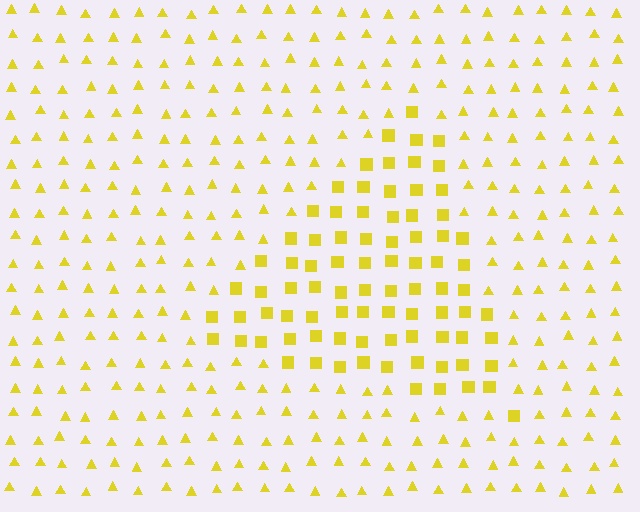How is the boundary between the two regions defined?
The boundary is defined by a change in element shape: squares inside vs. triangles outside. All elements share the same color and spacing.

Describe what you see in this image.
The image is filled with small yellow elements arranged in a uniform grid. A triangle-shaped region contains squares, while the surrounding area contains triangles. The boundary is defined purely by the change in element shape.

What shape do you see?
I see a triangle.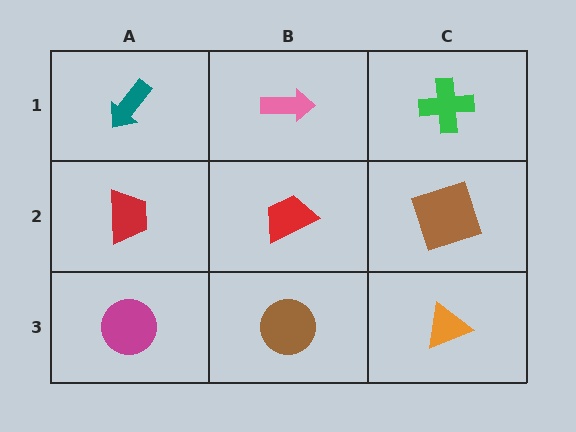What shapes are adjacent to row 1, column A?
A red trapezoid (row 2, column A), a pink arrow (row 1, column B).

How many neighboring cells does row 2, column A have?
3.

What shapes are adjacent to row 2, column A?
A teal arrow (row 1, column A), a magenta circle (row 3, column A), a red trapezoid (row 2, column B).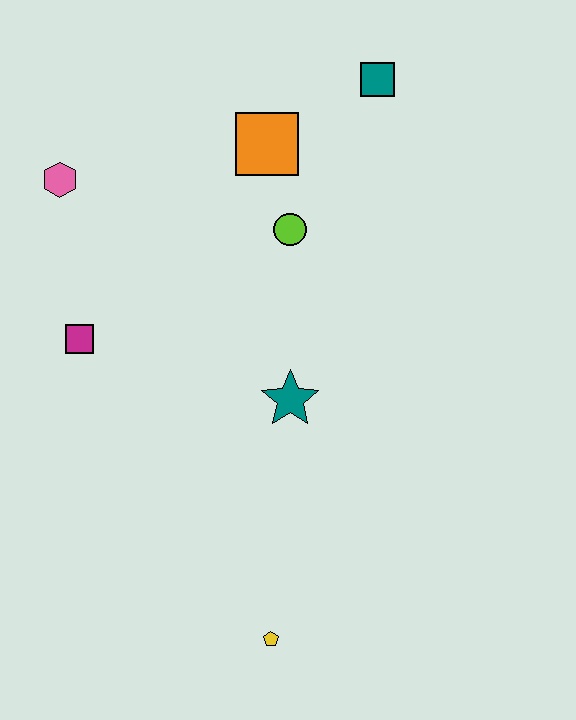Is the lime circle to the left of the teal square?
Yes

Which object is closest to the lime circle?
The orange square is closest to the lime circle.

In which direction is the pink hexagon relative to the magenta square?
The pink hexagon is above the magenta square.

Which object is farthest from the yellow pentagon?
The teal square is farthest from the yellow pentagon.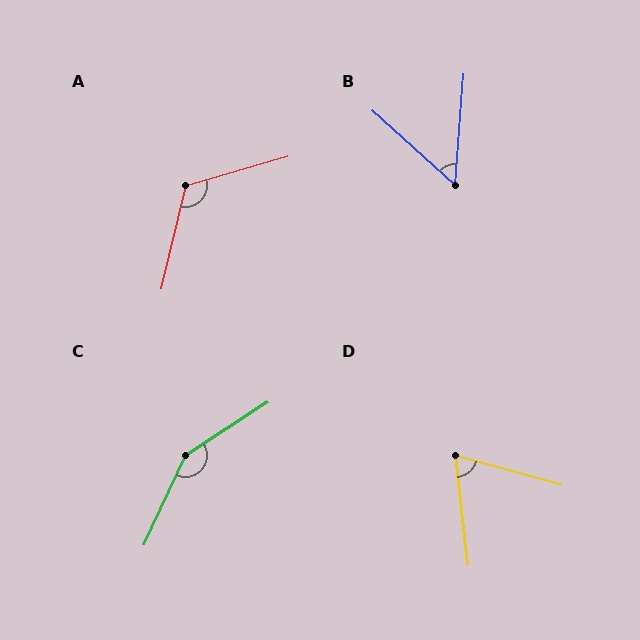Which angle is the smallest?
B, at approximately 52 degrees.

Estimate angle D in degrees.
Approximately 68 degrees.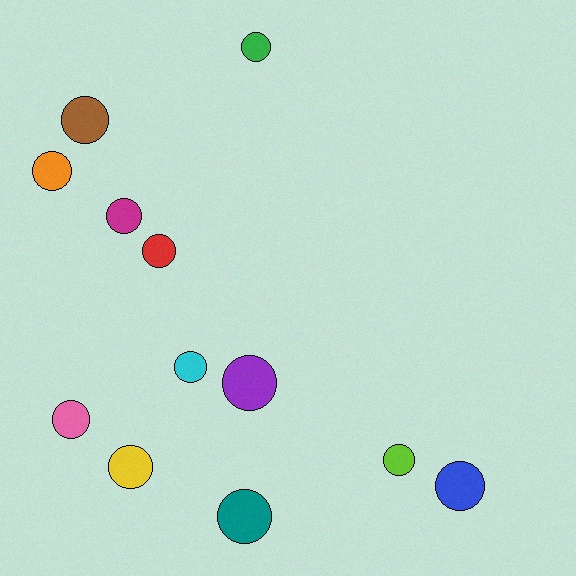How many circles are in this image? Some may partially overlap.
There are 12 circles.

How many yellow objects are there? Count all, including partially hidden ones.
There is 1 yellow object.